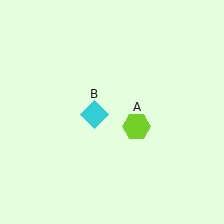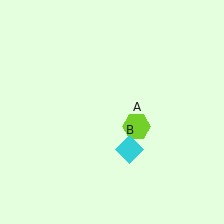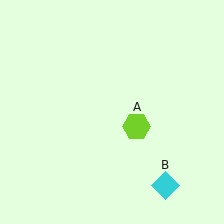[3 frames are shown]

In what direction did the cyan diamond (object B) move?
The cyan diamond (object B) moved down and to the right.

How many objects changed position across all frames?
1 object changed position: cyan diamond (object B).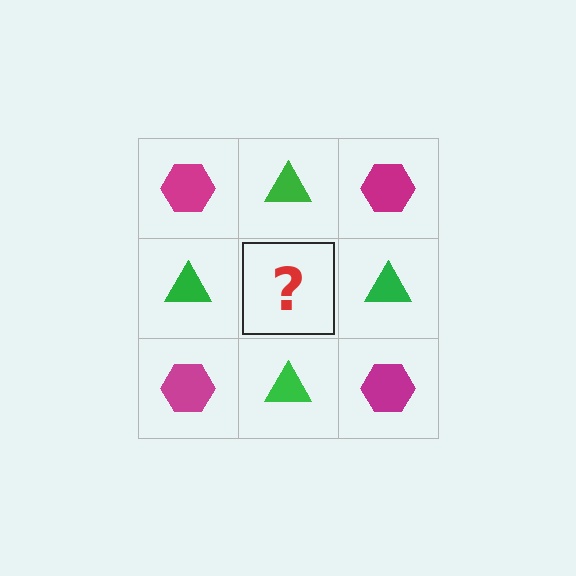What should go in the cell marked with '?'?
The missing cell should contain a magenta hexagon.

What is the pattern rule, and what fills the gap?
The rule is that it alternates magenta hexagon and green triangle in a checkerboard pattern. The gap should be filled with a magenta hexagon.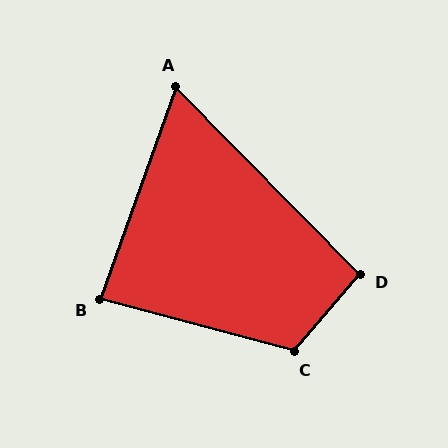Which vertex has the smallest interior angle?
A, at approximately 64 degrees.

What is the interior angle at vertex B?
Approximately 85 degrees (approximately right).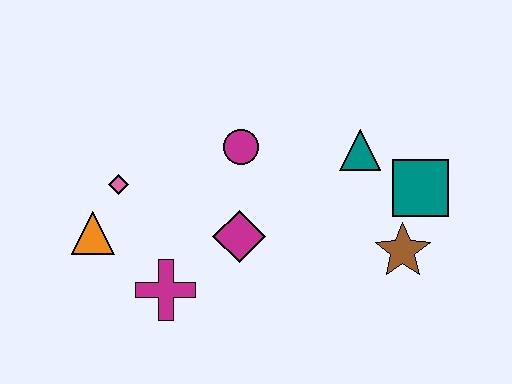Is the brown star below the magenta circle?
Yes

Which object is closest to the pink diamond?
The orange triangle is closest to the pink diamond.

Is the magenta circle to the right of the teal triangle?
No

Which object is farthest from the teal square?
The orange triangle is farthest from the teal square.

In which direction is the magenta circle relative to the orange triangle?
The magenta circle is to the right of the orange triangle.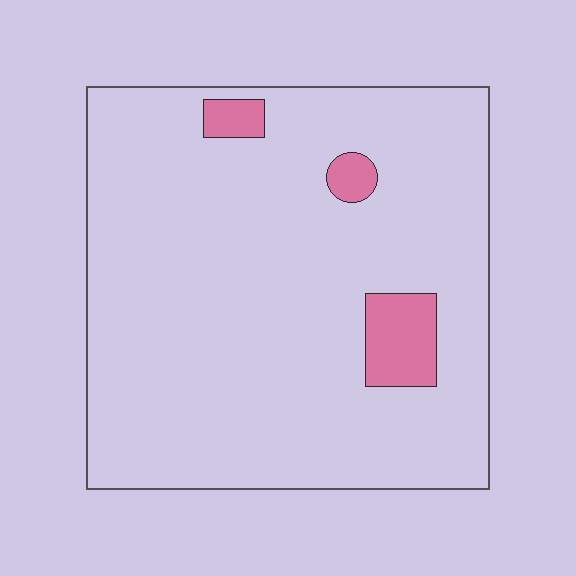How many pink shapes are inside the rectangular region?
3.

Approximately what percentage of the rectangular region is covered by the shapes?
Approximately 5%.